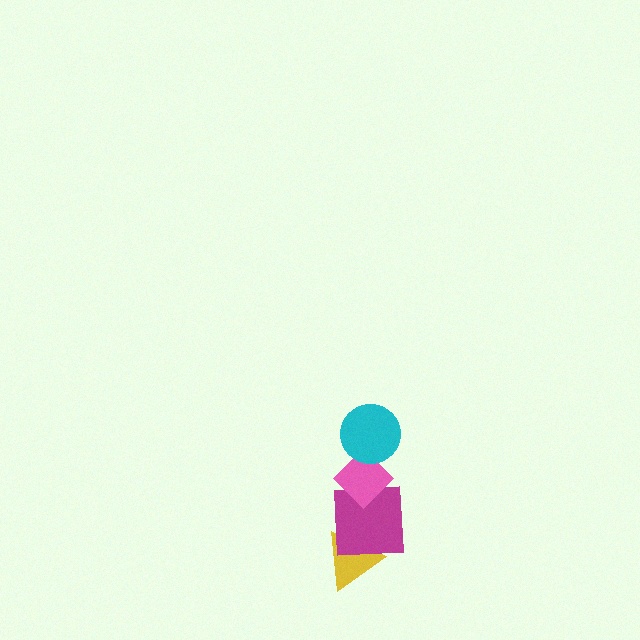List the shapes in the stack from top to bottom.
From top to bottom: the cyan circle, the pink diamond, the magenta square, the yellow triangle.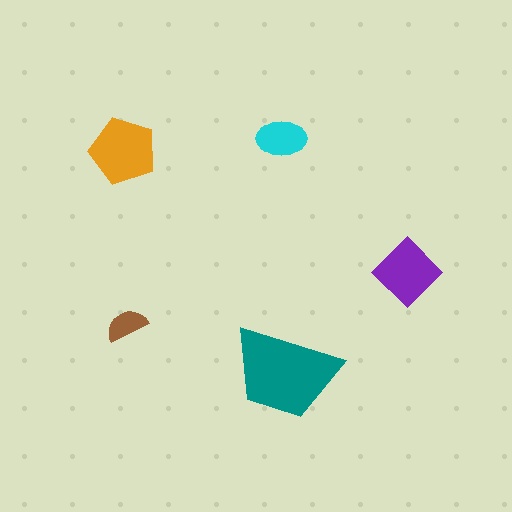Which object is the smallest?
The brown semicircle.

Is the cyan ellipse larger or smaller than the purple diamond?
Smaller.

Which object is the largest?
The teal trapezoid.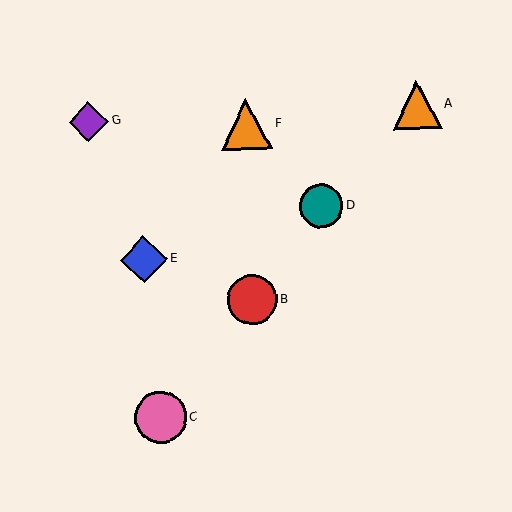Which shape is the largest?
The pink circle (labeled C) is the largest.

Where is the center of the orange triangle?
The center of the orange triangle is at (417, 105).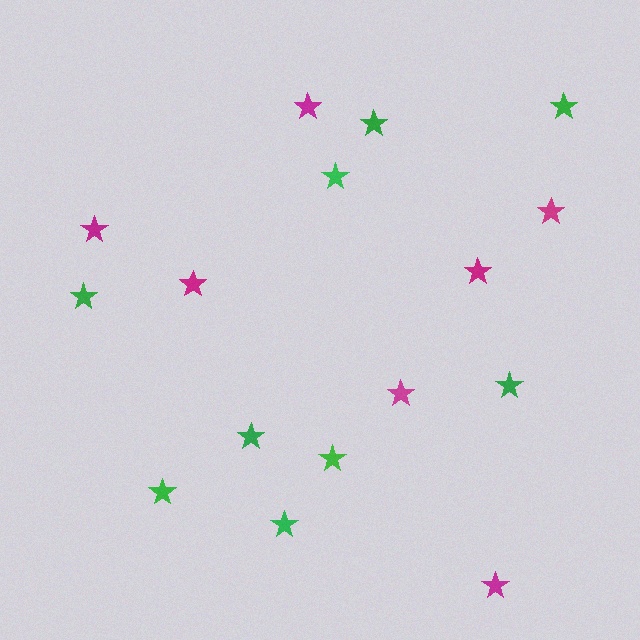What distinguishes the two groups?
There are 2 groups: one group of magenta stars (7) and one group of green stars (9).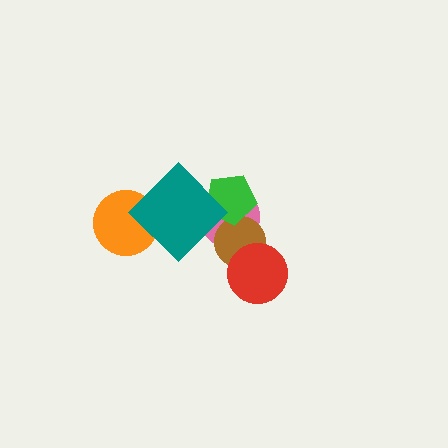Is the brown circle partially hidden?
Yes, it is partially covered by another shape.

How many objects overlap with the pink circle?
3 objects overlap with the pink circle.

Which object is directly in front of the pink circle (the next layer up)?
The brown circle is directly in front of the pink circle.